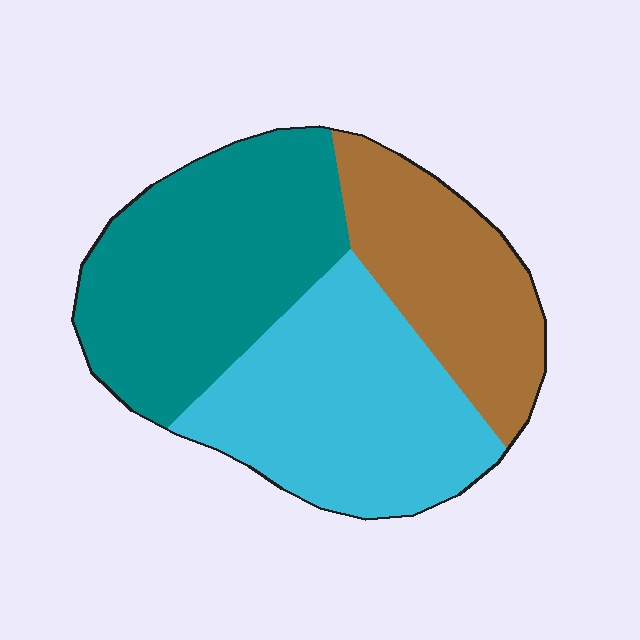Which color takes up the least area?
Brown, at roughly 25%.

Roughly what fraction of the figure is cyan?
Cyan covers 36% of the figure.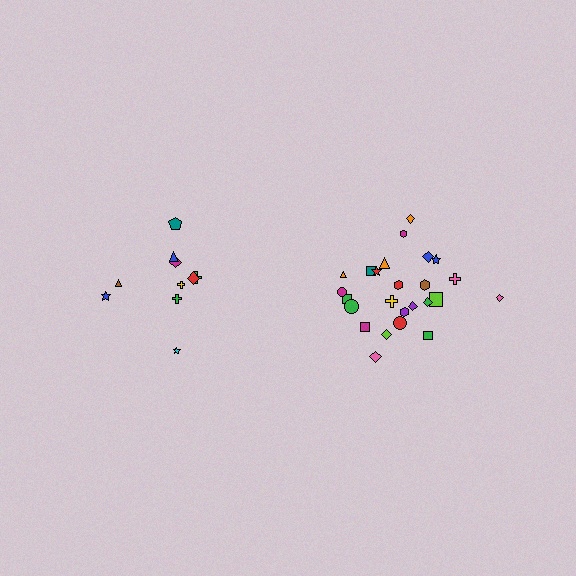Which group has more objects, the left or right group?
The right group.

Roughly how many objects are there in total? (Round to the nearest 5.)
Roughly 35 objects in total.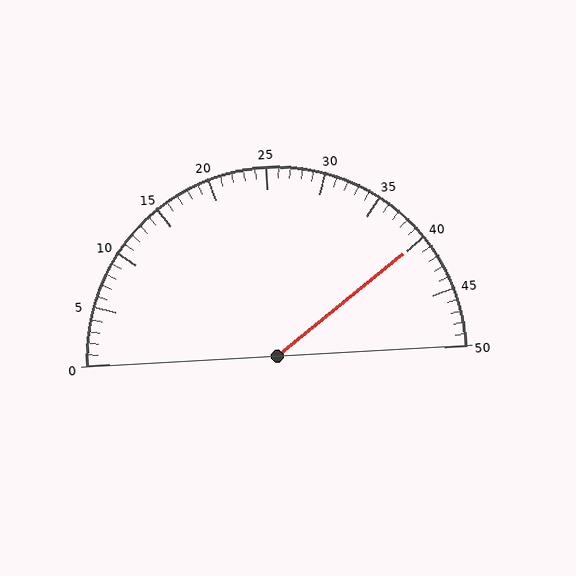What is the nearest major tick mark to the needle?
The nearest major tick mark is 40.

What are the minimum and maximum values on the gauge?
The gauge ranges from 0 to 50.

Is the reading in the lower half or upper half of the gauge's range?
The reading is in the upper half of the range (0 to 50).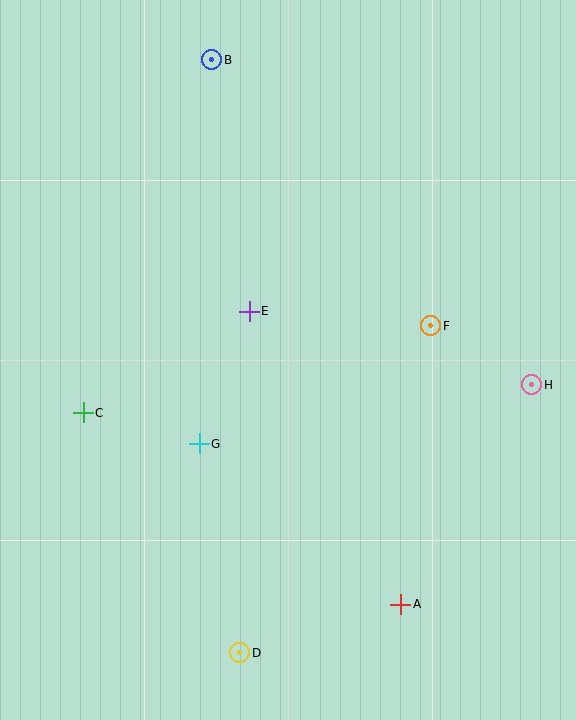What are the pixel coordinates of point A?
Point A is at (401, 604).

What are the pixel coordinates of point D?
Point D is at (240, 653).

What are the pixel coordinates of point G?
Point G is at (199, 444).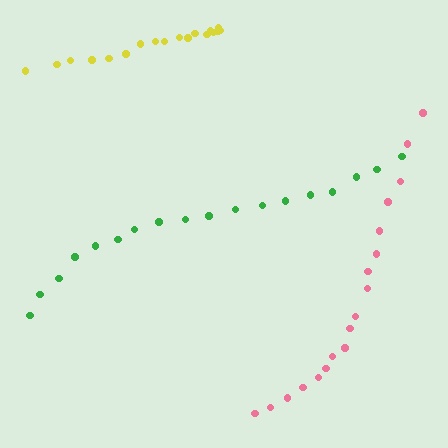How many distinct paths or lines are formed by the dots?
There are 3 distinct paths.